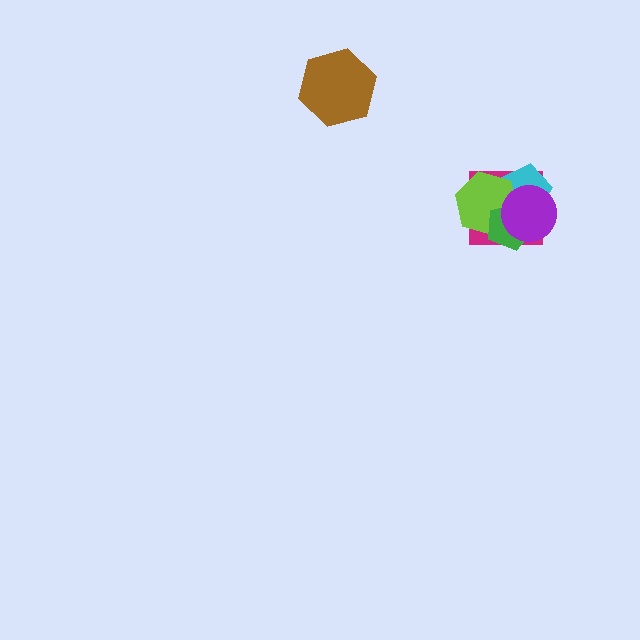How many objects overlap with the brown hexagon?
0 objects overlap with the brown hexagon.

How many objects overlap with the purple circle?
4 objects overlap with the purple circle.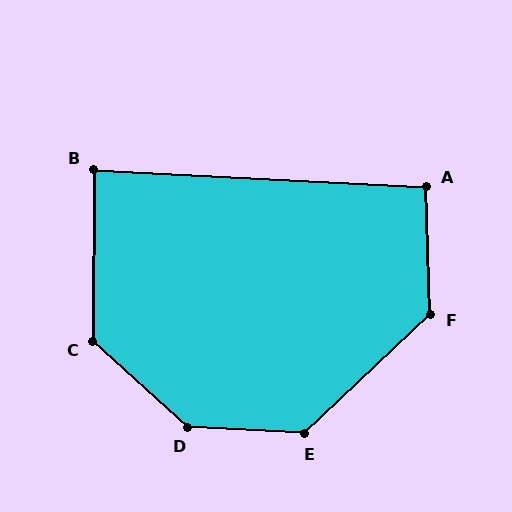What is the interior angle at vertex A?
Approximately 95 degrees (approximately right).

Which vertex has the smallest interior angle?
B, at approximately 87 degrees.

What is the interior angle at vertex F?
Approximately 131 degrees (obtuse).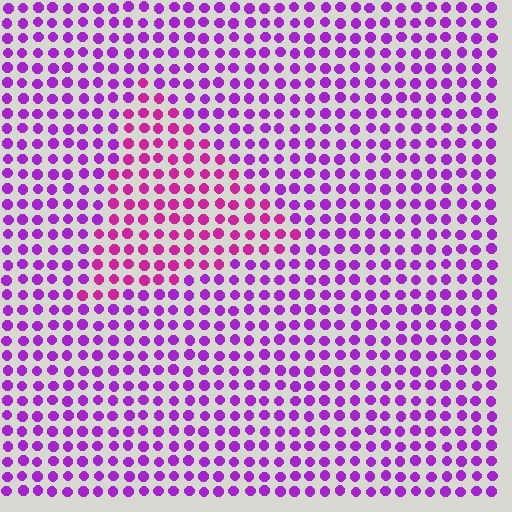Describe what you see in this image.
The image is filled with small purple elements in a uniform arrangement. A triangle-shaped region is visible where the elements are tinted to a slightly different hue, forming a subtle color boundary.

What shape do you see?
I see a triangle.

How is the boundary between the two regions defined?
The boundary is defined purely by a slight shift in hue (about 31 degrees). Spacing, size, and orientation are identical on both sides.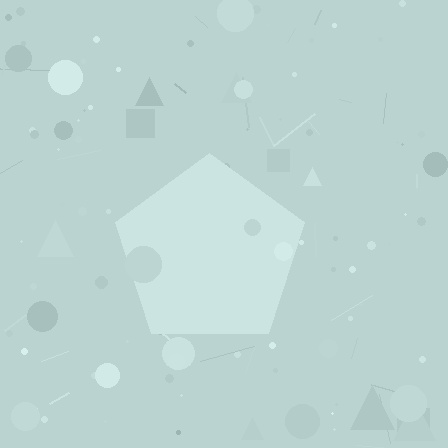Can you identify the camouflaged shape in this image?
The camouflaged shape is a pentagon.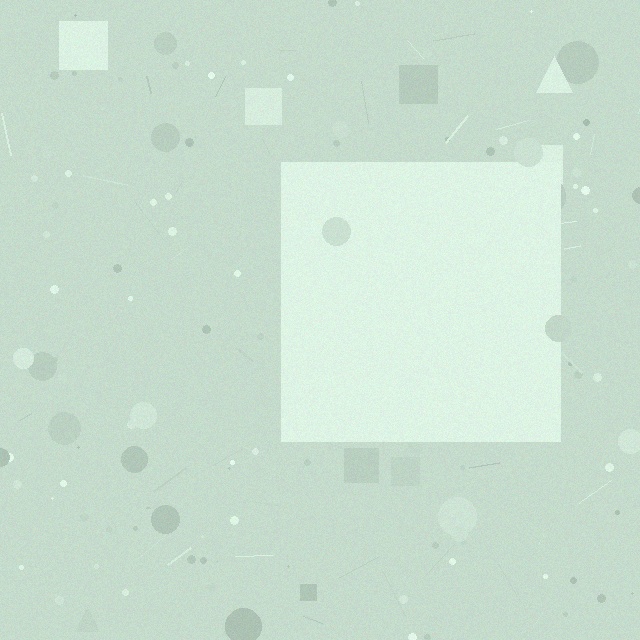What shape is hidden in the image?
A square is hidden in the image.